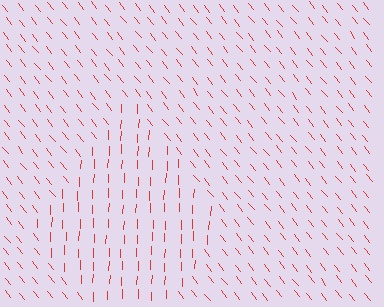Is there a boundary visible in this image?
Yes, there is a texture boundary formed by a change in line orientation.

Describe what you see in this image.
The image is filled with small red line segments. A diamond region in the image has lines oriented differently from the surrounding lines, creating a visible texture boundary.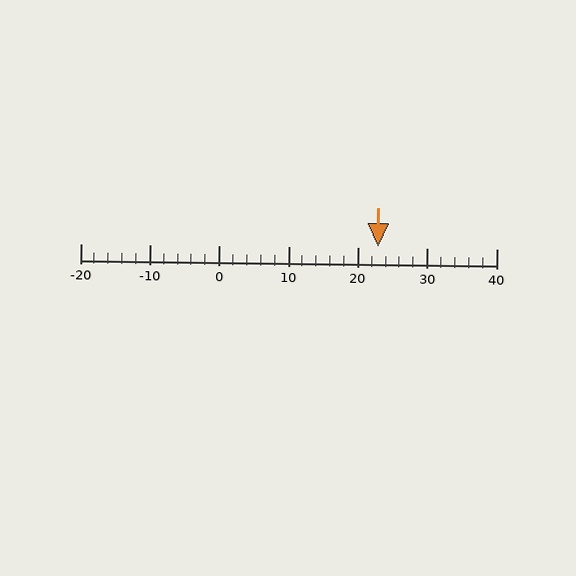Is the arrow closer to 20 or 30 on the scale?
The arrow is closer to 20.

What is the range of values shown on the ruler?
The ruler shows values from -20 to 40.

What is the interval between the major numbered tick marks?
The major tick marks are spaced 10 units apart.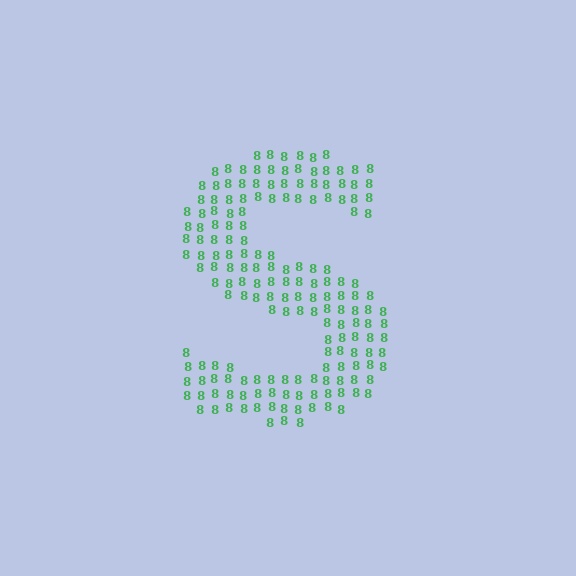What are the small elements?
The small elements are digit 8's.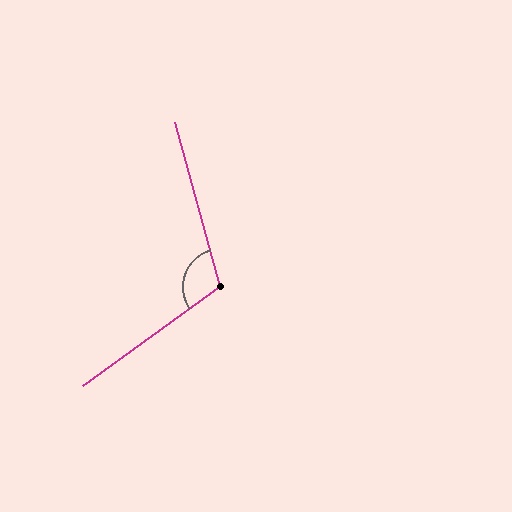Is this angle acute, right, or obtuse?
It is obtuse.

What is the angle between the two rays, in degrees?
Approximately 110 degrees.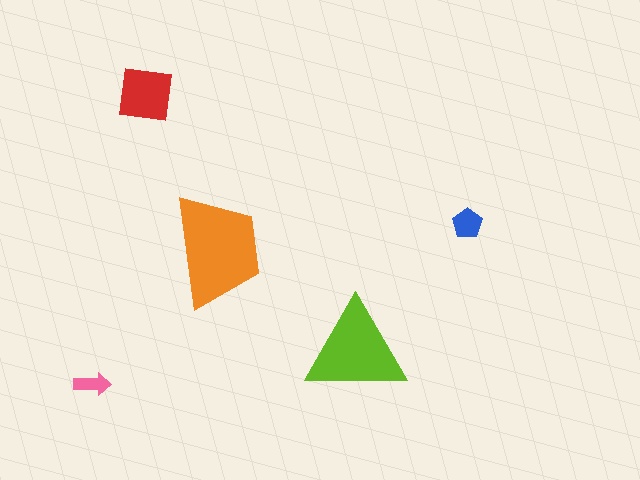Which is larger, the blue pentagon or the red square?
The red square.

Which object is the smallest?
The pink arrow.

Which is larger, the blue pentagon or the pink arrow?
The blue pentagon.